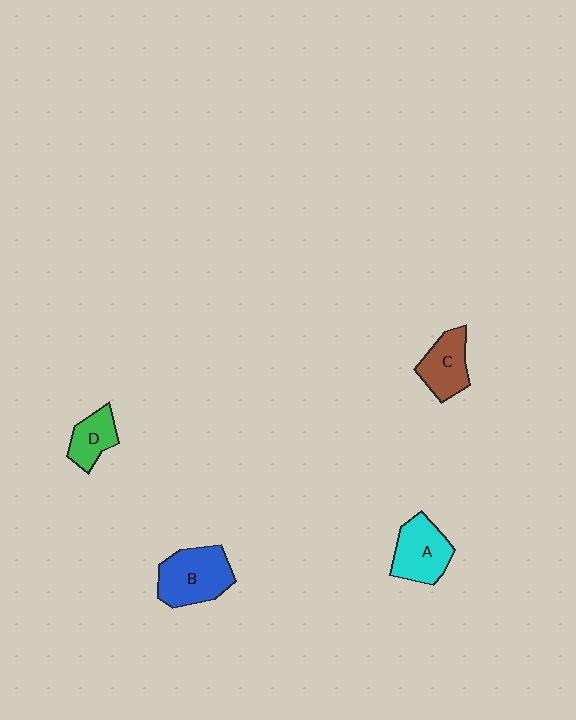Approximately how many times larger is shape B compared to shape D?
Approximately 1.8 times.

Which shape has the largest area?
Shape B (blue).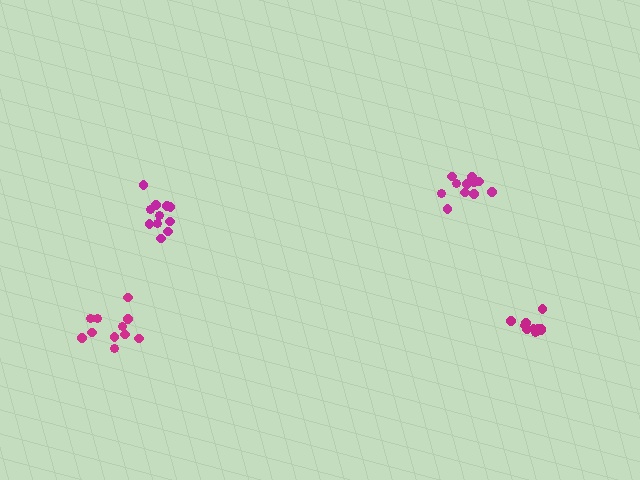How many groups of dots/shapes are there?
There are 4 groups.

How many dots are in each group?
Group 1: 10 dots, Group 2: 11 dots, Group 3: 11 dots, Group 4: 11 dots (43 total).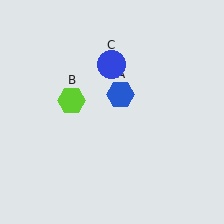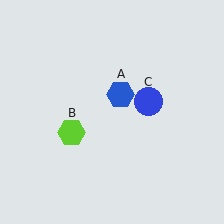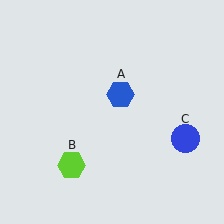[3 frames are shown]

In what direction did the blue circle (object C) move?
The blue circle (object C) moved down and to the right.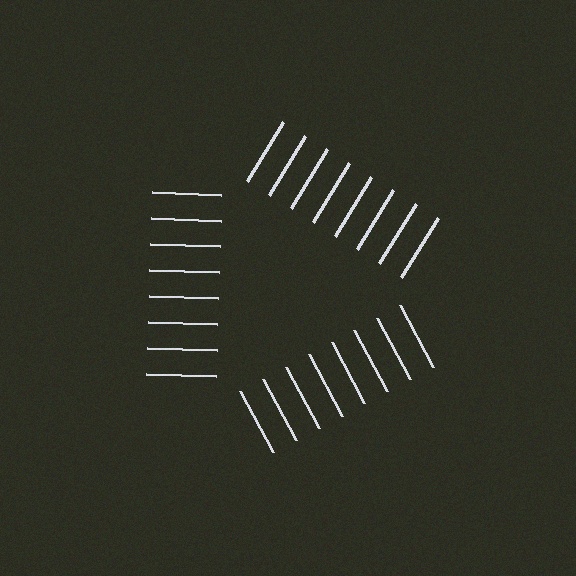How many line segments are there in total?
24 — 8 along each of the 3 edges.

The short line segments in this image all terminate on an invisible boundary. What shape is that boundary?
An illusory triangle — the line segments terminate on its edges but no continuous stroke is drawn.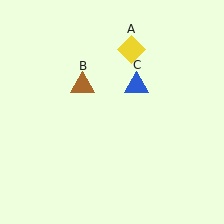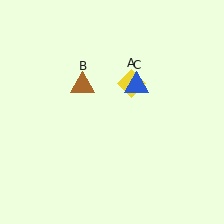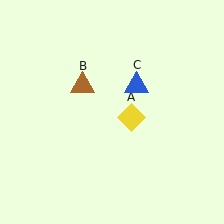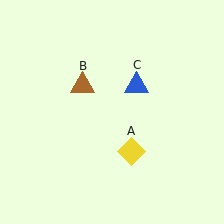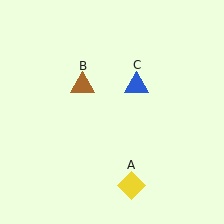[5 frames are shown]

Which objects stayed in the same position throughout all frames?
Brown triangle (object B) and blue triangle (object C) remained stationary.